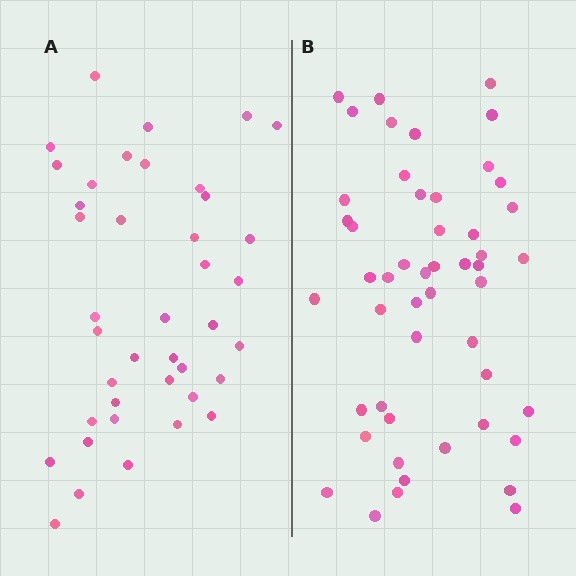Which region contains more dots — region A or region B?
Region B (the right region) has more dots.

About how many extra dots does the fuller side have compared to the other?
Region B has roughly 10 or so more dots than region A.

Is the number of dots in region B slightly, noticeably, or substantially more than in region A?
Region B has noticeably more, but not dramatically so. The ratio is roughly 1.2 to 1.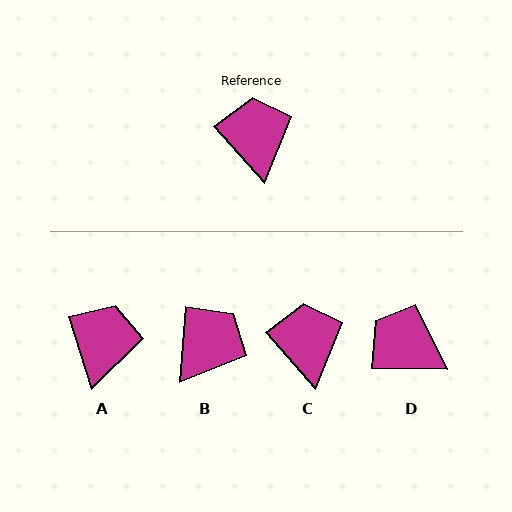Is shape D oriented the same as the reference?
No, it is off by about 48 degrees.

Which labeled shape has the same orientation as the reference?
C.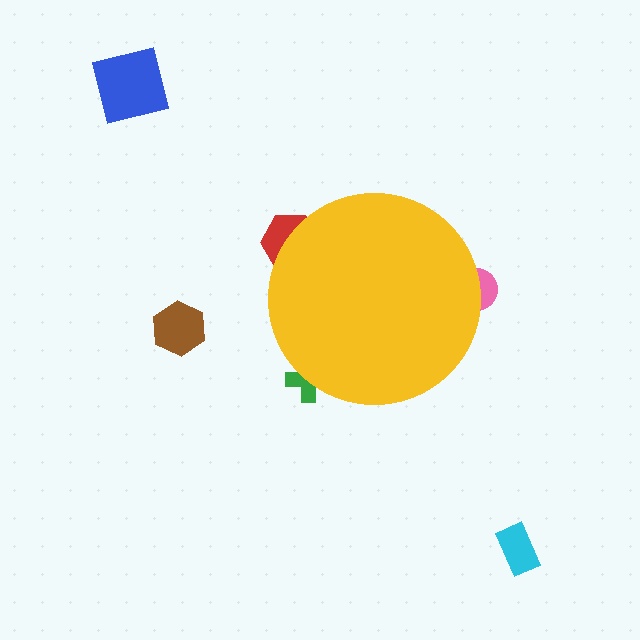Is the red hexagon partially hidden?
Yes, the red hexagon is partially hidden behind the yellow circle.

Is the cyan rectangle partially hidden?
No, the cyan rectangle is fully visible.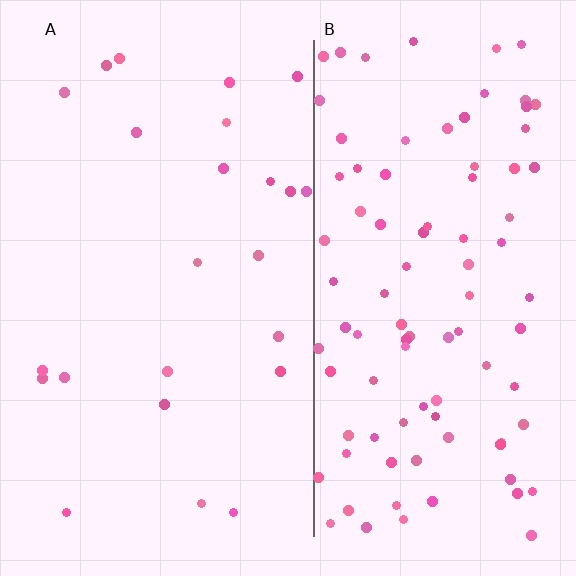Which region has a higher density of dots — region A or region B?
B (the right).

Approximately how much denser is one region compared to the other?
Approximately 4.1× — region B over region A.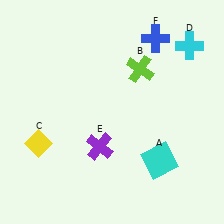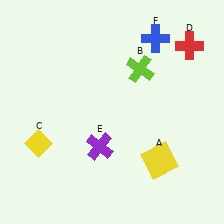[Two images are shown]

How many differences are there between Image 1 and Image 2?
There are 2 differences between the two images.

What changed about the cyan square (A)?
In Image 1, A is cyan. In Image 2, it changed to yellow.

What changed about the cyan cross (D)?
In Image 1, D is cyan. In Image 2, it changed to red.